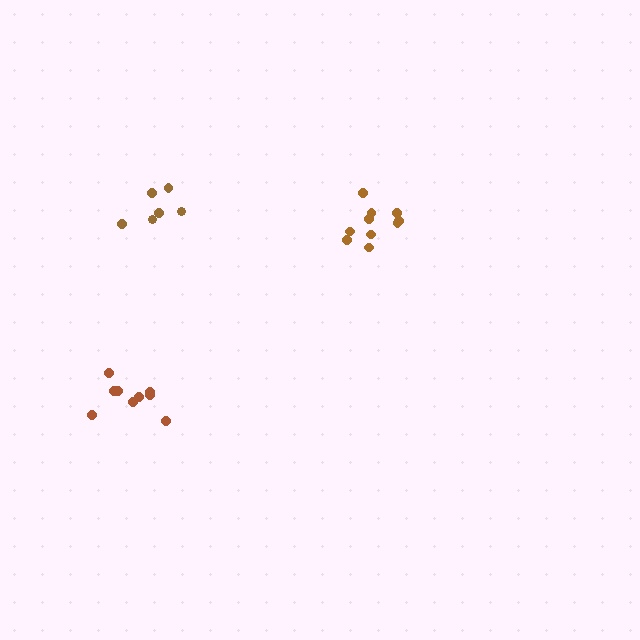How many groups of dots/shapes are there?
There are 3 groups.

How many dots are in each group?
Group 1: 9 dots, Group 2: 10 dots, Group 3: 6 dots (25 total).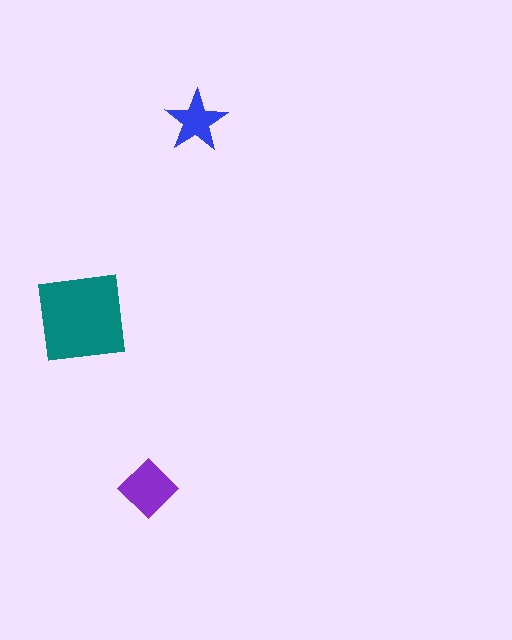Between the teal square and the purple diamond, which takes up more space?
The teal square.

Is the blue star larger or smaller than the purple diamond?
Smaller.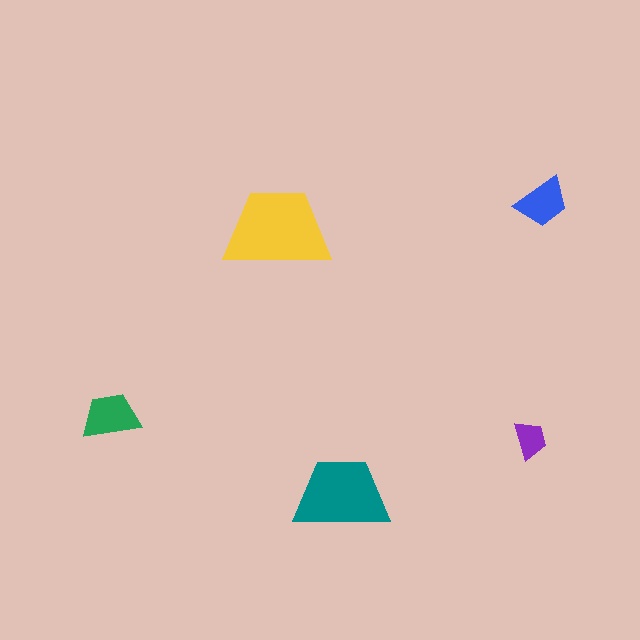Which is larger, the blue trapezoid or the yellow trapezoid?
The yellow one.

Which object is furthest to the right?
The blue trapezoid is rightmost.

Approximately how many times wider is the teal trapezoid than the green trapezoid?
About 1.5 times wider.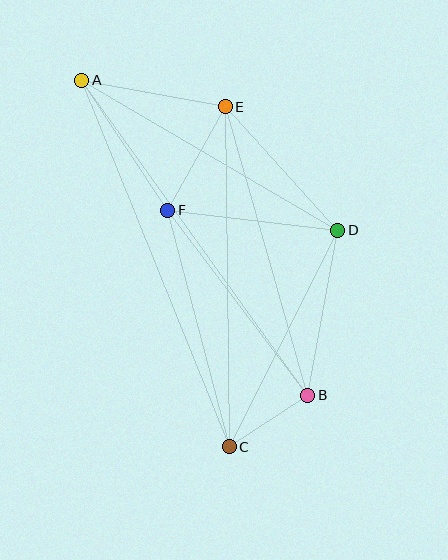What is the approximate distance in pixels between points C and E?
The distance between C and E is approximately 340 pixels.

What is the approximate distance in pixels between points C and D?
The distance between C and D is approximately 242 pixels.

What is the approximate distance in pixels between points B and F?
The distance between B and F is approximately 232 pixels.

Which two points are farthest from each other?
Points A and C are farthest from each other.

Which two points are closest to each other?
Points B and C are closest to each other.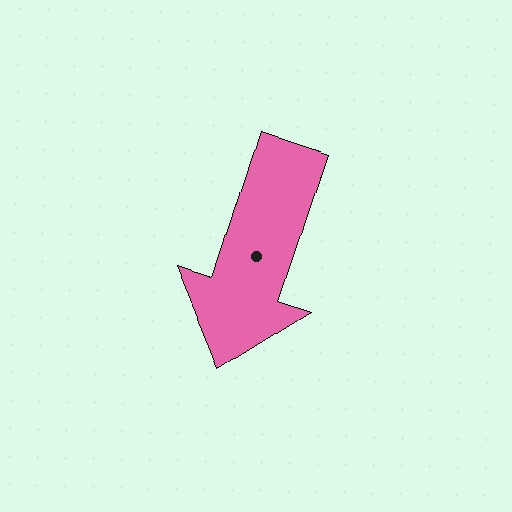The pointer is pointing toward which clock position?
Roughly 7 o'clock.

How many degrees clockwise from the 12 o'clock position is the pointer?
Approximately 198 degrees.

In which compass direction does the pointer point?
South.